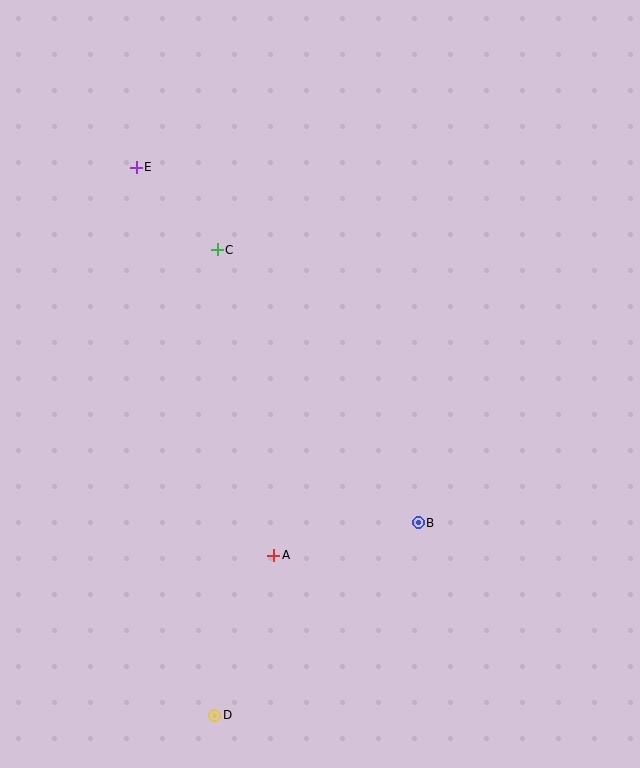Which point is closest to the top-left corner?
Point E is closest to the top-left corner.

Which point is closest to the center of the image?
Point C at (217, 250) is closest to the center.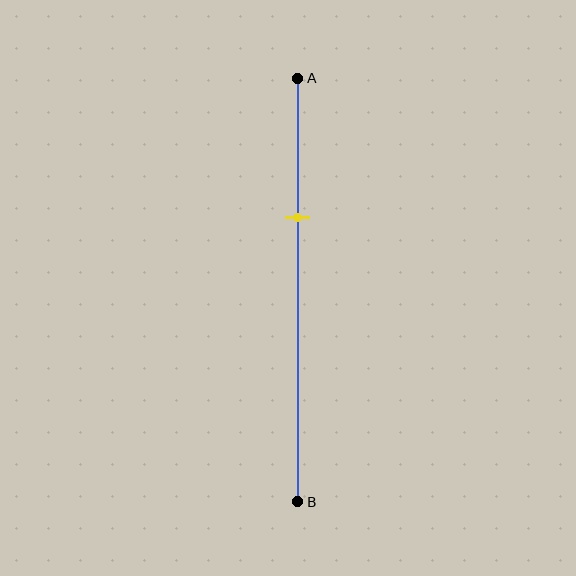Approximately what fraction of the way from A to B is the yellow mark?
The yellow mark is approximately 35% of the way from A to B.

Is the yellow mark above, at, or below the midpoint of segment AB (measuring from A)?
The yellow mark is above the midpoint of segment AB.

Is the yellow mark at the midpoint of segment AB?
No, the mark is at about 35% from A, not at the 50% midpoint.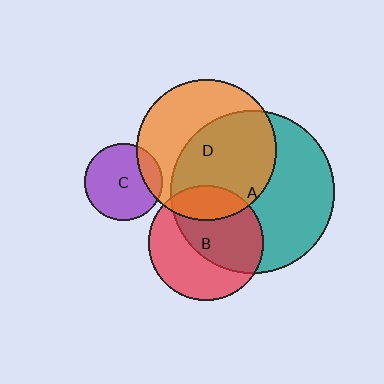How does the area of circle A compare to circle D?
Approximately 1.4 times.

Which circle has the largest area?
Circle A (teal).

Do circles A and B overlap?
Yes.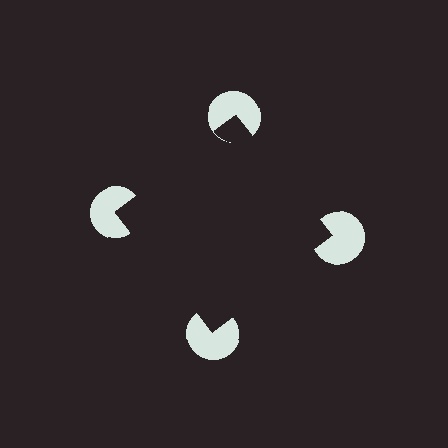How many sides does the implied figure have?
4 sides.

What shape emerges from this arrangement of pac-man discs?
An illusory square — its edges are inferred from the aligned wedge cuts in the pac-man discs, not physically drawn.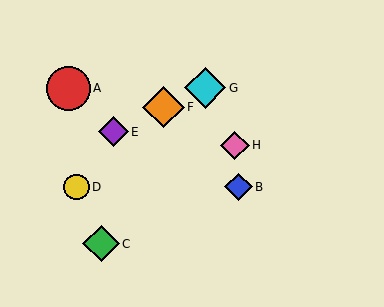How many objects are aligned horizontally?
2 objects (B, D) are aligned horizontally.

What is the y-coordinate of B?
Object B is at y≈187.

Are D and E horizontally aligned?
No, D is at y≈187 and E is at y≈132.